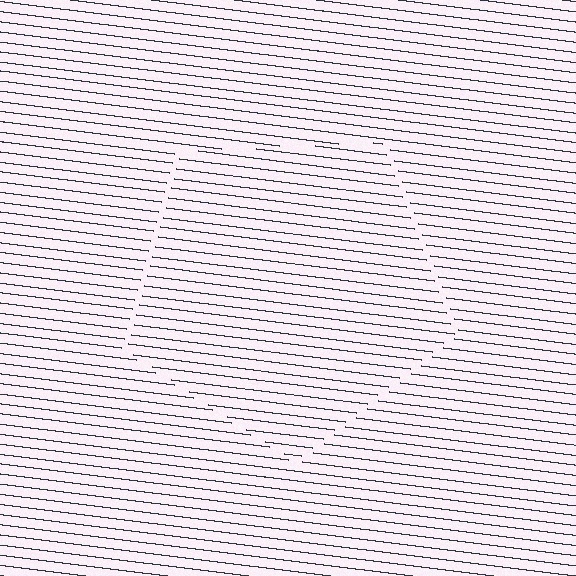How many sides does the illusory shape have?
5 sides — the line-ends trace a pentagon.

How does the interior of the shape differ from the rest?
The interior of the shape contains the same grating, shifted by half a period — the contour is defined by the phase discontinuity where line-ends from the inner and outer gratings abut.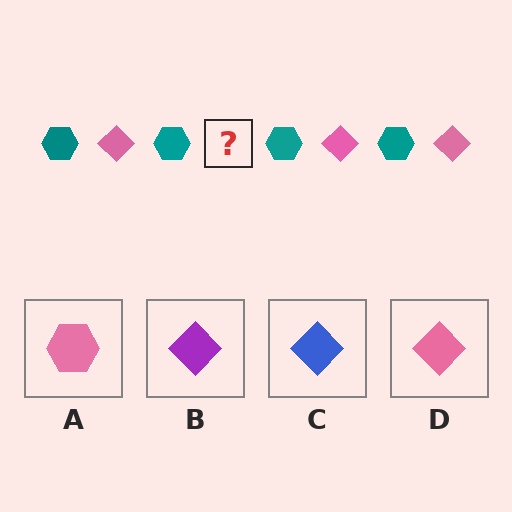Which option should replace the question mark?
Option D.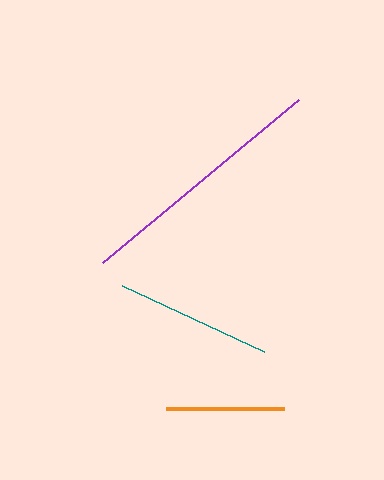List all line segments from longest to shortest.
From longest to shortest: purple, teal, orange.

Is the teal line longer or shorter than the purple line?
The purple line is longer than the teal line.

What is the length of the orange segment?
The orange segment is approximately 118 pixels long.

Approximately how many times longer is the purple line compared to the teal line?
The purple line is approximately 1.6 times the length of the teal line.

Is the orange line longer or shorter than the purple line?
The purple line is longer than the orange line.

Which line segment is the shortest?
The orange line is the shortest at approximately 118 pixels.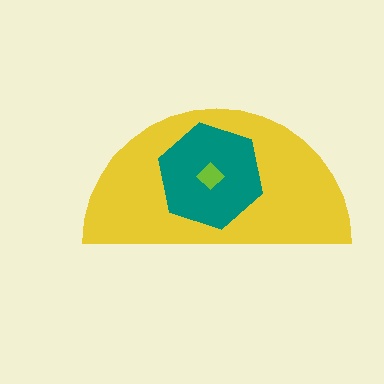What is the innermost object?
The lime diamond.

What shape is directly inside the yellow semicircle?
The teal hexagon.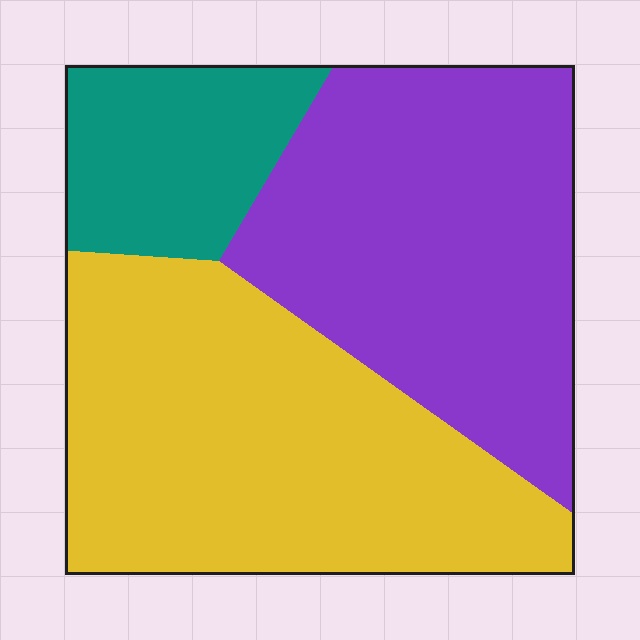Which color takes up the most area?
Yellow, at roughly 45%.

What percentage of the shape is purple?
Purple takes up about two fifths (2/5) of the shape.